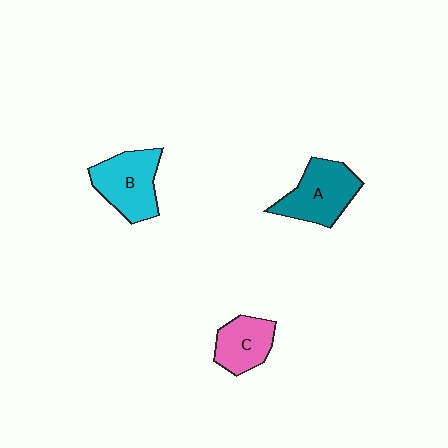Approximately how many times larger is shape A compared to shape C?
Approximately 1.4 times.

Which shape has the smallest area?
Shape C (pink).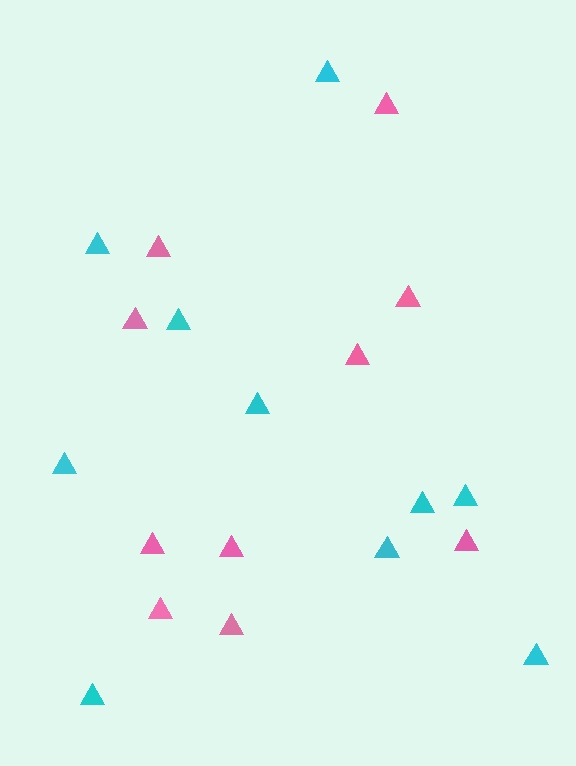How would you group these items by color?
There are 2 groups: one group of cyan triangles (10) and one group of pink triangles (10).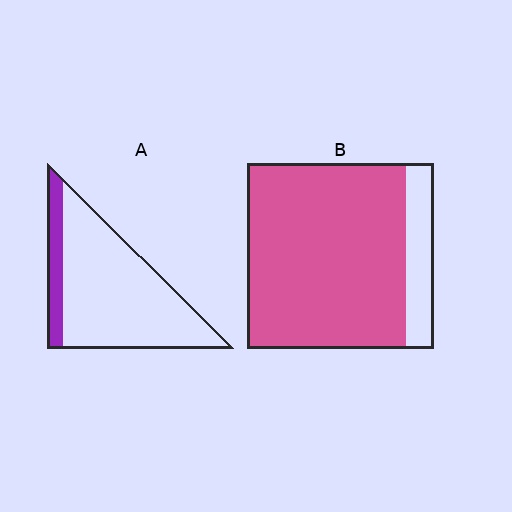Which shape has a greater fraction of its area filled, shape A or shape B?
Shape B.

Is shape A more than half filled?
No.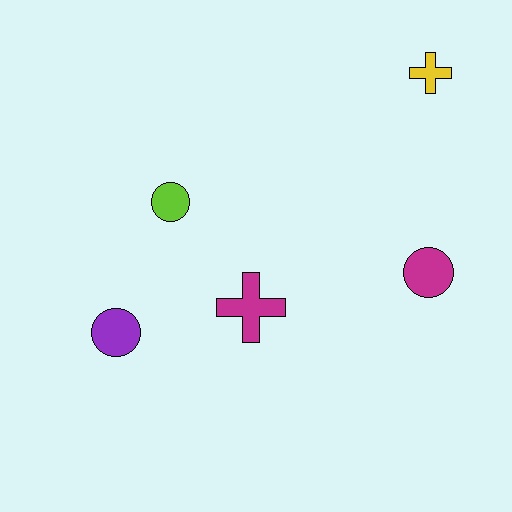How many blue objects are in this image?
There are no blue objects.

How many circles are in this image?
There are 3 circles.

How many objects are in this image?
There are 5 objects.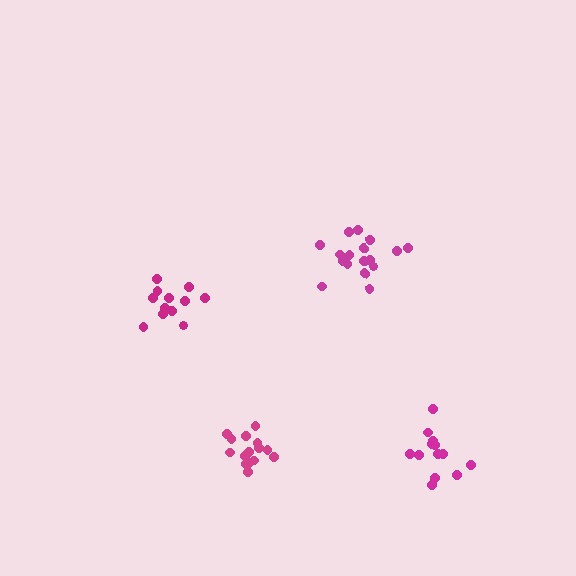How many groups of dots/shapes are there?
There are 4 groups.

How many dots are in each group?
Group 1: 17 dots, Group 2: 15 dots, Group 3: 12 dots, Group 4: 13 dots (57 total).